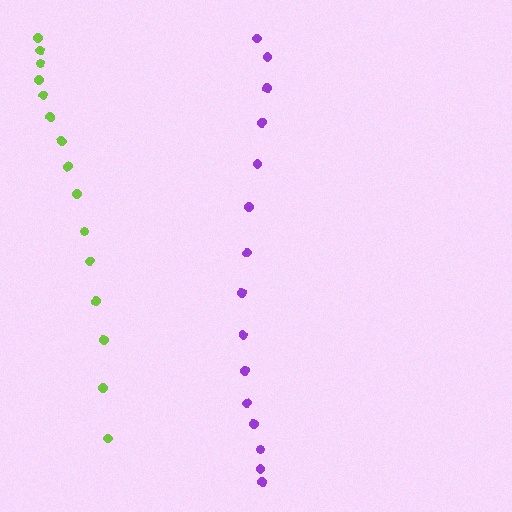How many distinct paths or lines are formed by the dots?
There are 2 distinct paths.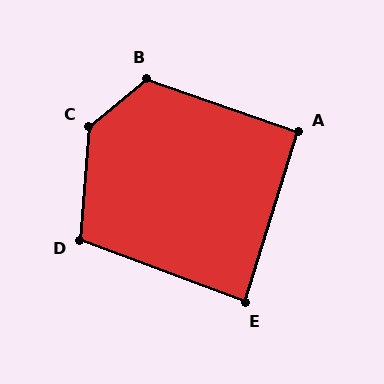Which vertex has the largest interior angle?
C, at approximately 134 degrees.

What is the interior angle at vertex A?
Approximately 92 degrees (approximately right).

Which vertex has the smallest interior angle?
E, at approximately 87 degrees.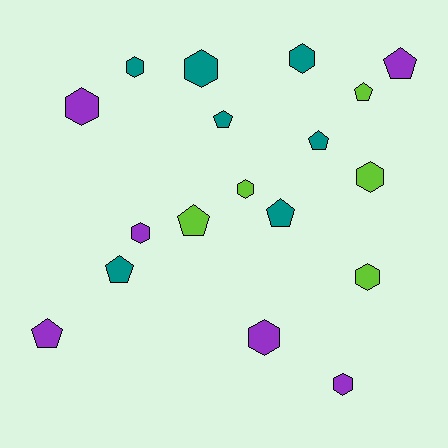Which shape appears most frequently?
Hexagon, with 10 objects.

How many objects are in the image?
There are 18 objects.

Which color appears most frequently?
Teal, with 7 objects.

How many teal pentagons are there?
There are 4 teal pentagons.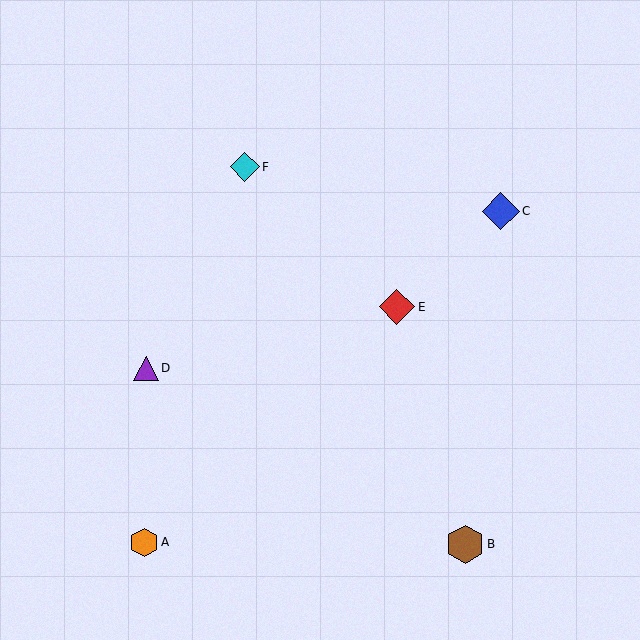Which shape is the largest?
The brown hexagon (labeled B) is the largest.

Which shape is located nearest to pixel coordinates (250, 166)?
The cyan diamond (labeled F) at (245, 167) is nearest to that location.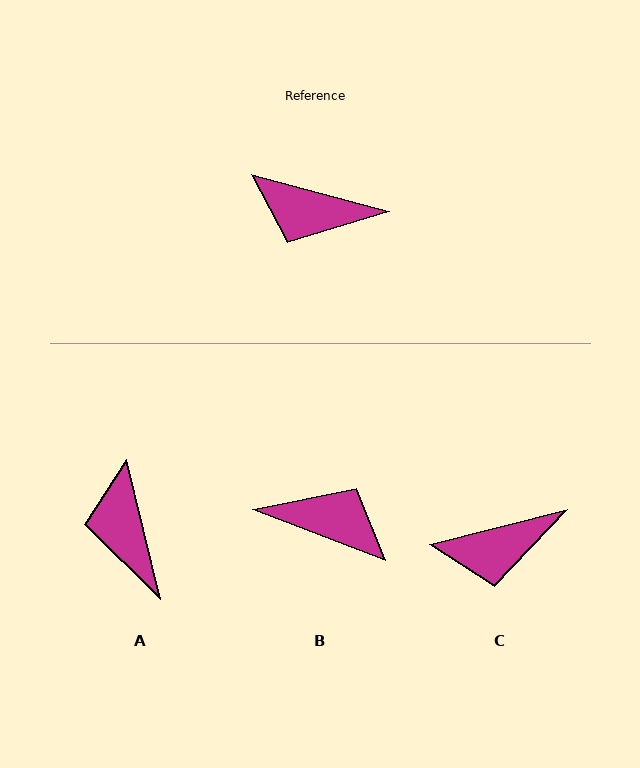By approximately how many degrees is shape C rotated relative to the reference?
Approximately 29 degrees counter-clockwise.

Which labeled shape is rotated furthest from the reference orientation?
B, about 174 degrees away.